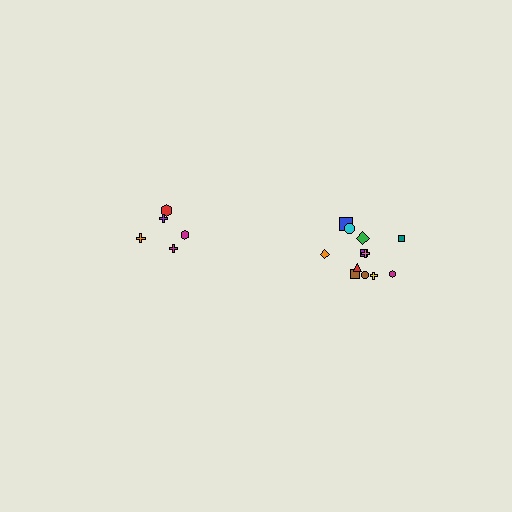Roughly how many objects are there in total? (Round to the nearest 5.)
Roughly 15 objects in total.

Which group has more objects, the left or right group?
The right group.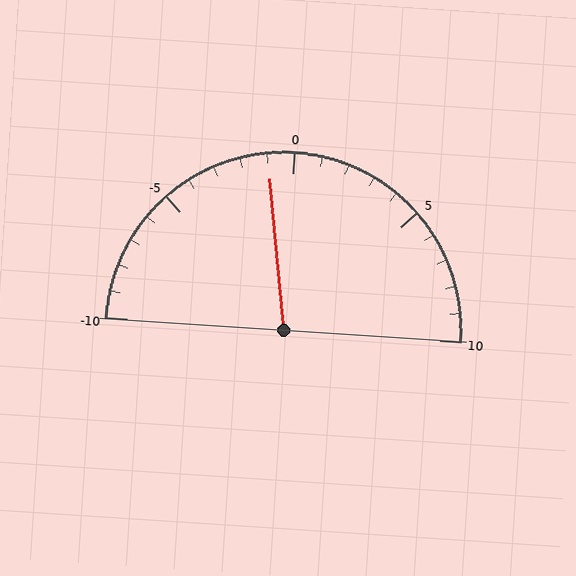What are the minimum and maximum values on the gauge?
The gauge ranges from -10 to 10.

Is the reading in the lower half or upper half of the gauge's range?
The reading is in the lower half of the range (-10 to 10).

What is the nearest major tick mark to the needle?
The nearest major tick mark is 0.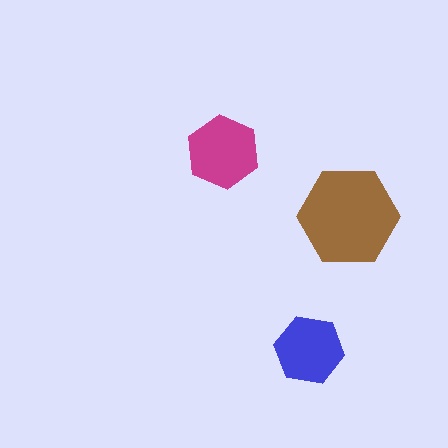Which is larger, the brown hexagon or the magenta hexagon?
The brown one.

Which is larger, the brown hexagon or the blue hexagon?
The brown one.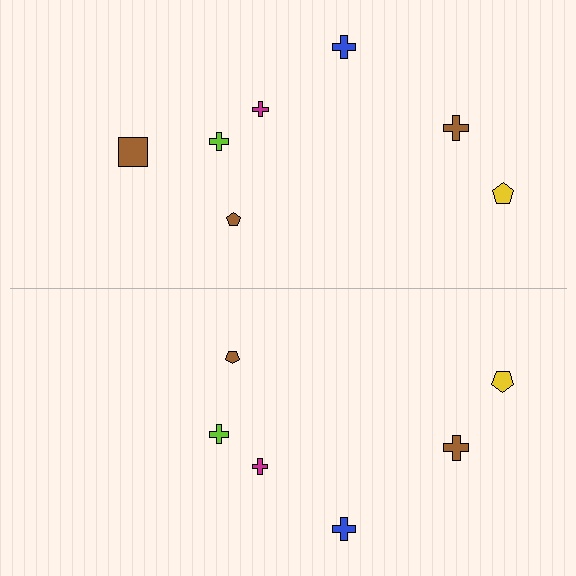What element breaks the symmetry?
A brown square is missing from the bottom side.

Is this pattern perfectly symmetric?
No, the pattern is not perfectly symmetric. A brown square is missing from the bottom side.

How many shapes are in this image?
There are 13 shapes in this image.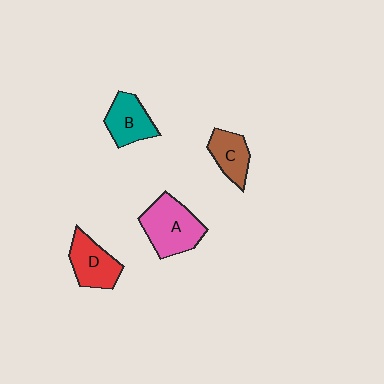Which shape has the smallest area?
Shape C (brown).